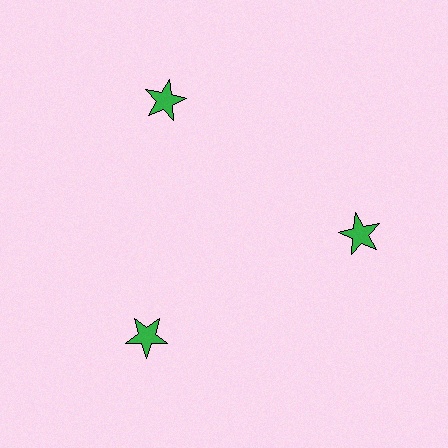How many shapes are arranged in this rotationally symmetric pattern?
There are 3 shapes, arranged in 3 groups of 1.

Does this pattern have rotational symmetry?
Yes, this pattern has 3-fold rotational symmetry. It looks the same after rotating 120 degrees around the center.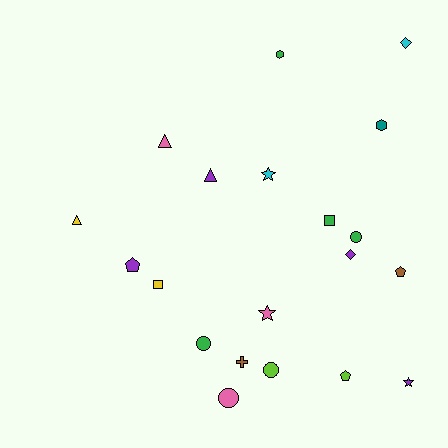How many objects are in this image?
There are 20 objects.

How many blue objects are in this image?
There are no blue objects.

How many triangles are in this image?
There are 3 triangles.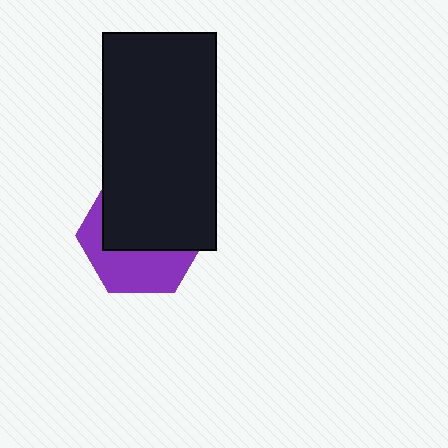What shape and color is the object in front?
The object in front is a black rectangle.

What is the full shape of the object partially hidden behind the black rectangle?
The partially hidden object is a purple hexagon.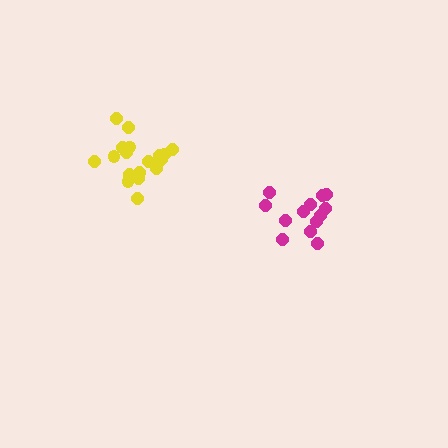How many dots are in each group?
Group 1: 13 dots, Group 2: 18 dots (31 total).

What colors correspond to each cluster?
The clusters are colored: magenta, yellow.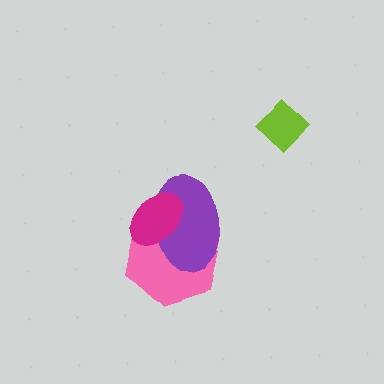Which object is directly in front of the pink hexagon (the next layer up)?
The purple ellipse is directly in front of the pink hexagon.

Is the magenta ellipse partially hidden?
No, no other shape covers it.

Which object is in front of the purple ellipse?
The magenta ellipse is in front of the purple ellipse.